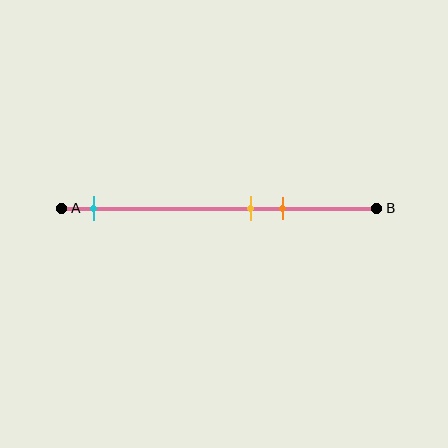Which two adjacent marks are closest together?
The yellow and orange marks are the closest adjacent pair.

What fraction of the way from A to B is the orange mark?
The orange mark is approximately 70% (0.7) of the way from A to B.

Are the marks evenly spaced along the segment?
No, the marks are not evenly spaced.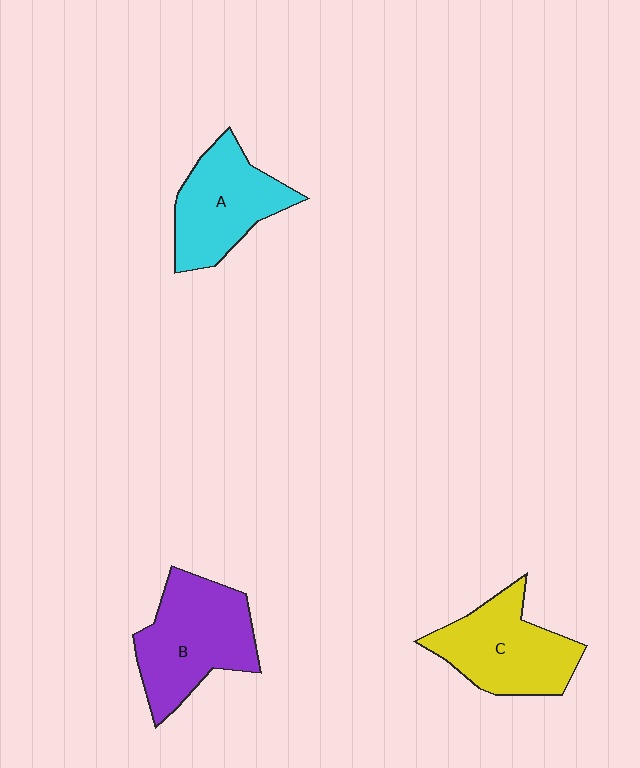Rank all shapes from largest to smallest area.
From largest to smallest: B (purple), C (yellow), A (cyan).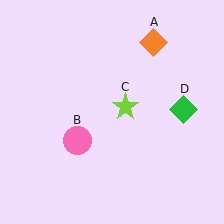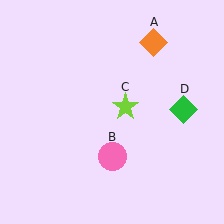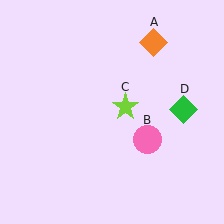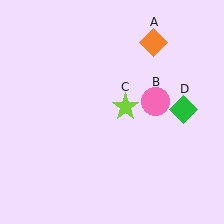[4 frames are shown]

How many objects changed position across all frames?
1 object changed position: pink circle (object B).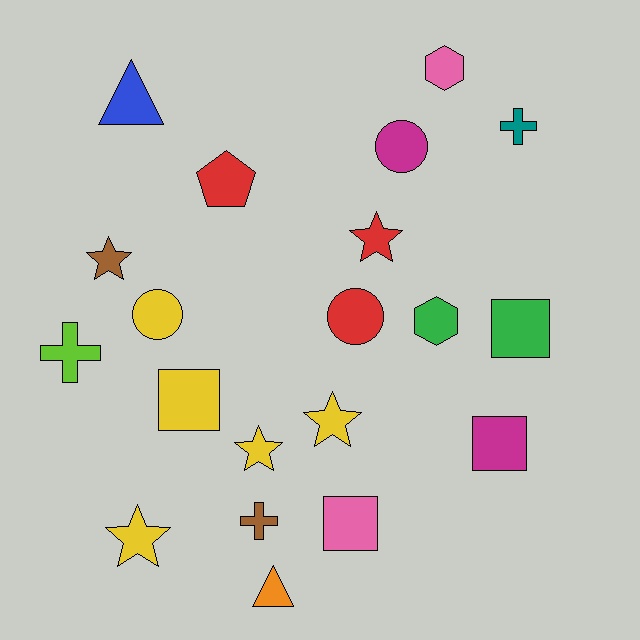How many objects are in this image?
There are 20 objects.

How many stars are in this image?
There are 5 stars.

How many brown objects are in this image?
There are 2 brown objects.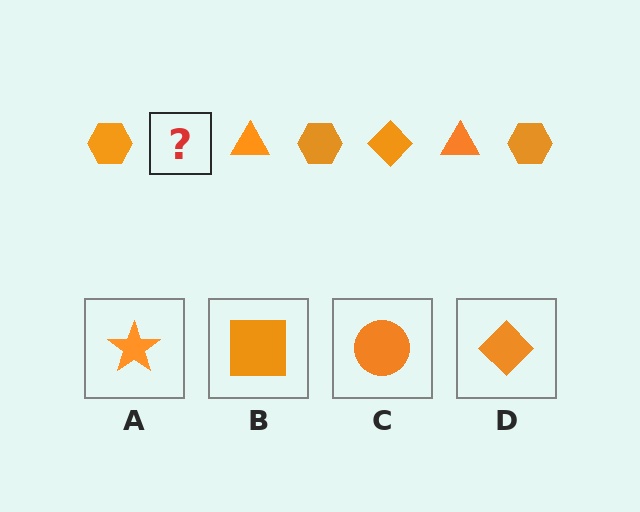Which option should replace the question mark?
Option D.